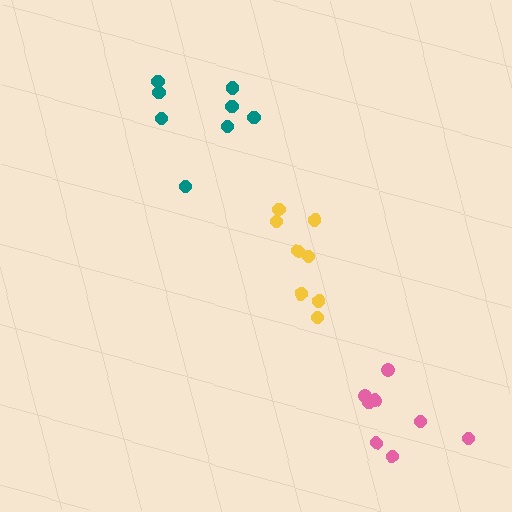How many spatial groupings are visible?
There are 3 spatial groupings.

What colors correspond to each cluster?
The clusters are colored: yellow, teal, pink.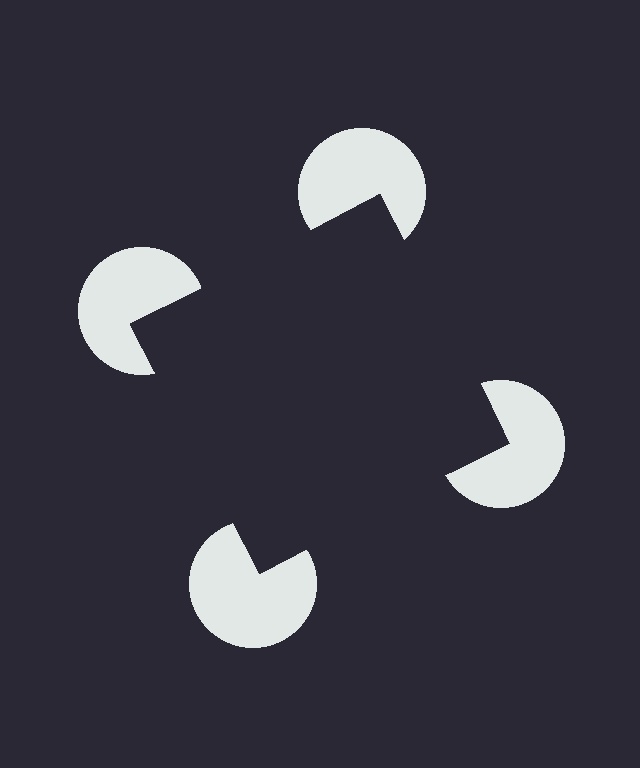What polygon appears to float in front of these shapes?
An illusory square — its edges are inferred from the aligned wedge cuts in the pac-man discs, not physically drawn.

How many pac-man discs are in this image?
There are 4 — one at each vertex of the illusory square.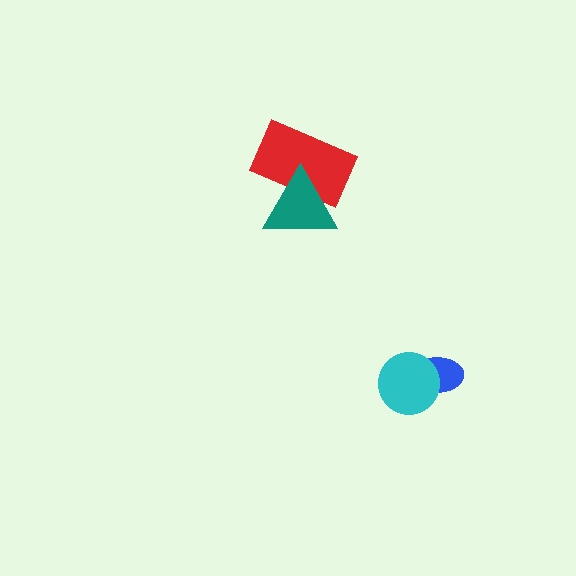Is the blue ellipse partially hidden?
Yes, it is partially covered by another shape.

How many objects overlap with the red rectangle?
1 object overlaps with the red rectangle.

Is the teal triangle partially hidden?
No, no other shape covers it.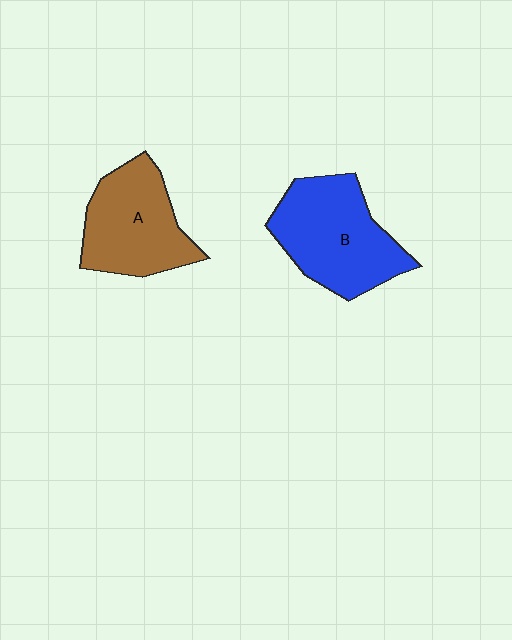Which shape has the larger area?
Shape B (blue).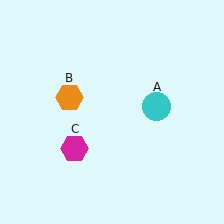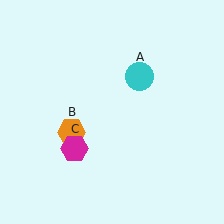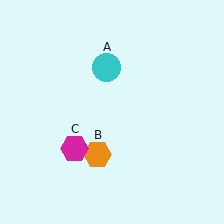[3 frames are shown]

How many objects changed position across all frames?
2 objects changed position: cyan circle (object A), orange hexagon (object B).